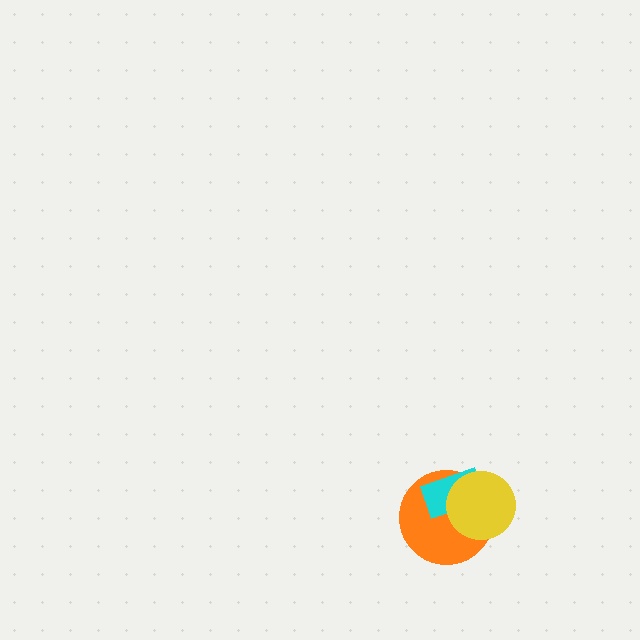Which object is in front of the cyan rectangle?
The yellow circle is in front of the cyan rectangle.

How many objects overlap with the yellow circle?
2 objects overlap with the yellow circle.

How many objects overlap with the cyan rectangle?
2 objects overlap with the cyan rectangle.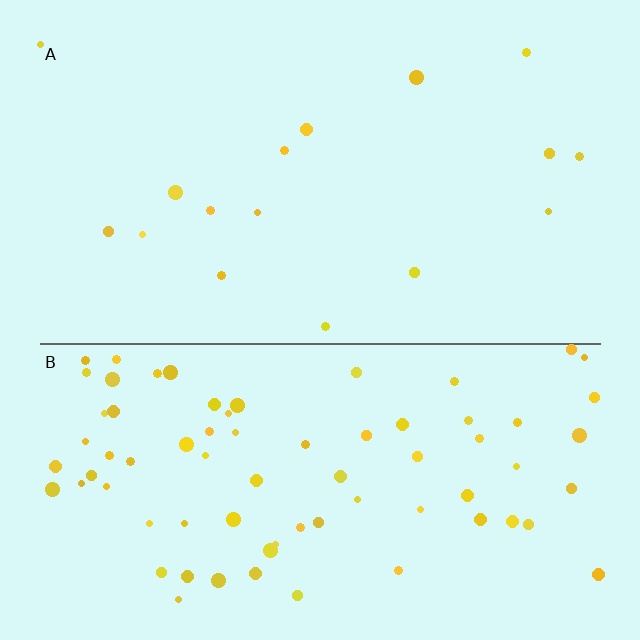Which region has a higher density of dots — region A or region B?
B (the bottom).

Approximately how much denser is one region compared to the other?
Approximately 4.5× — region B over region A.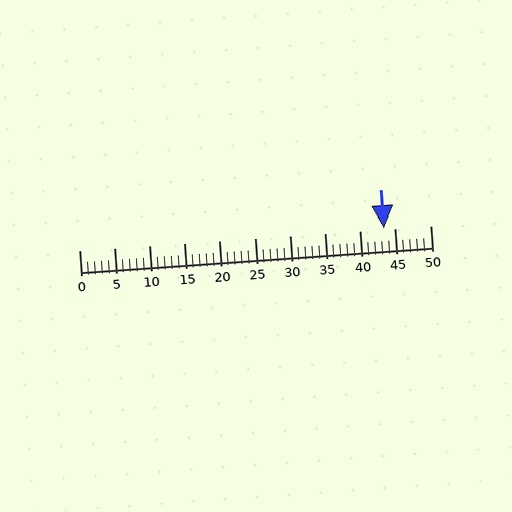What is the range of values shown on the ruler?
The ruler shows values from 0 to 50.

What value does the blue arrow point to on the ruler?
The blue arrow points to approximately 43.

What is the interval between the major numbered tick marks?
The major tick marks are spaced 5 units apart.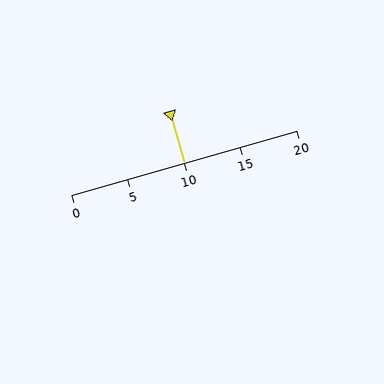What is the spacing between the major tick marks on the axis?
The major ticks are spaced 5 apart.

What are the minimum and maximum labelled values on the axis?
The axis runs from 0 to 20.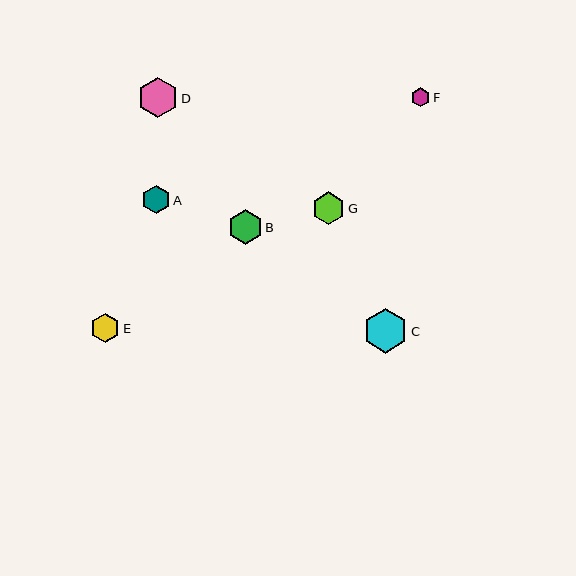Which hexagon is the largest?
Hexagon C is the largest with a size of approximately 45 pixels.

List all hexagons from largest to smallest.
From largest to smallest: C, D, B, G, E, A, F.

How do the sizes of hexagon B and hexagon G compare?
Hexagon B and hexagon G are approximately the same size.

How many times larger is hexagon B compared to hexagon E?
Hexagon B is approximately 1.2 times the size of hexagon E.